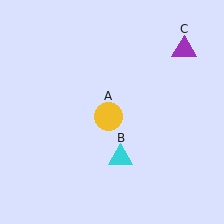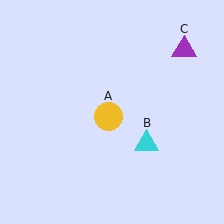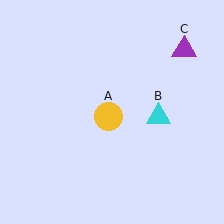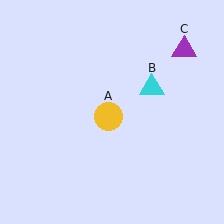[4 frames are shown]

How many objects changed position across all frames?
1 object changed position: cyan triangle (object B).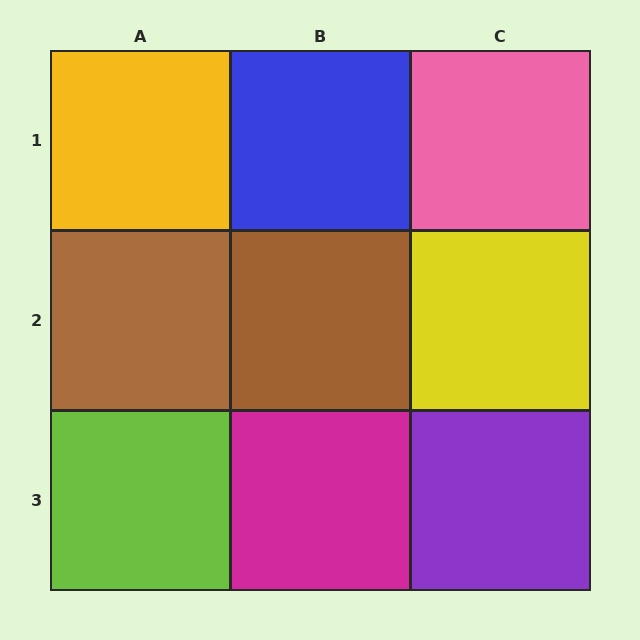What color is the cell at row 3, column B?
Magenta.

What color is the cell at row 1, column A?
Yellow.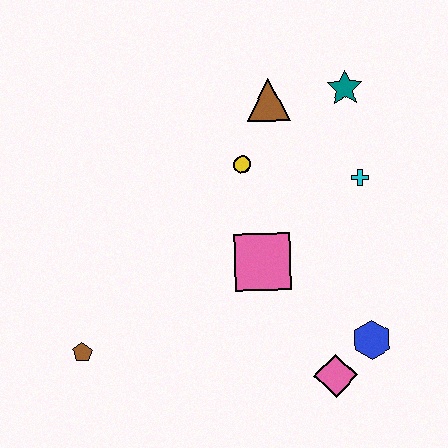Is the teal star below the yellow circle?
No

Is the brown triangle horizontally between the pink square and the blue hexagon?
Yes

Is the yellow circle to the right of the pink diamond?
No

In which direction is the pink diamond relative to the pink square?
The pink diamond is below the pink square.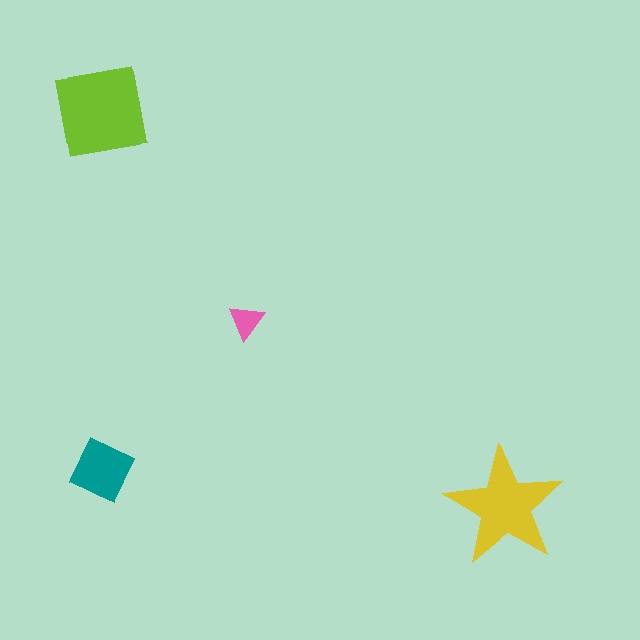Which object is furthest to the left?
The teal diamond is leftmost.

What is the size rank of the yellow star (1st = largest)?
2nd.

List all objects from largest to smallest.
The lime square, the yellow star, the teal diamond, the pink triangle.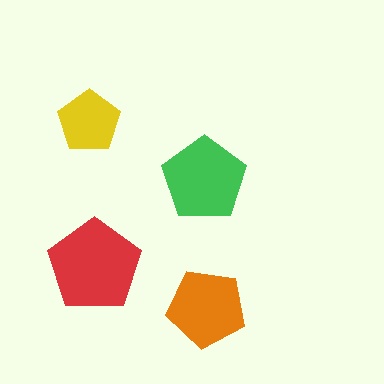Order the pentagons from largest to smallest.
the red one, the green one, the orange one, the yellow one.